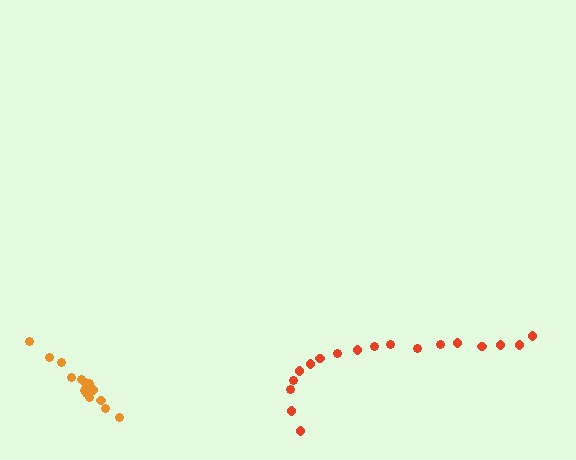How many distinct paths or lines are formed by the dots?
There are 2 distinct paths.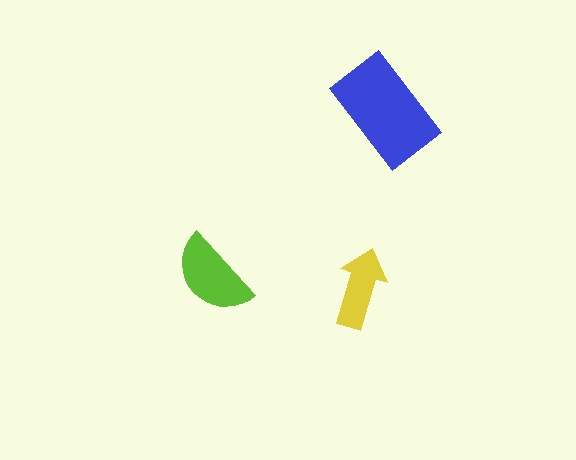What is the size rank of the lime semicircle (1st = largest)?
2nd.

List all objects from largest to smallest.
The blue rectangle, the lime semicircle, the yellow arrow.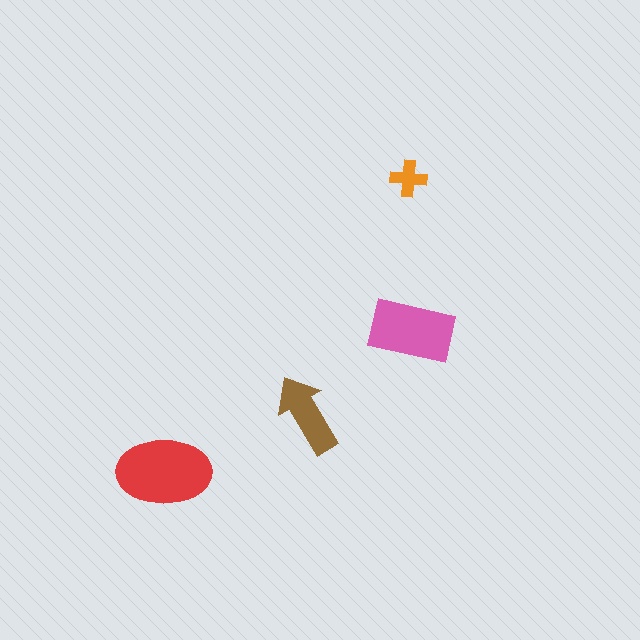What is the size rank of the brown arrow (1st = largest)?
3rd.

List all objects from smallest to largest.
The orange cross, the brown arrow, the pink rectangle, the red ellipse.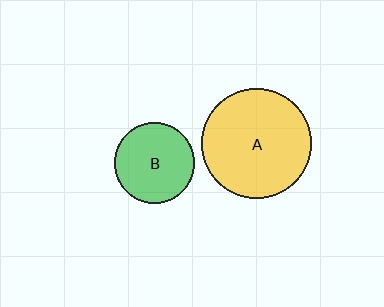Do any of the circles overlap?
No, none of the circles overlap.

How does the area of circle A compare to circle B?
Approximately 1.9 times.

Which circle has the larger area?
Circle A (yellow).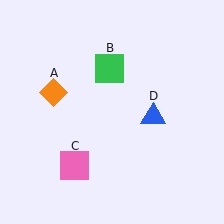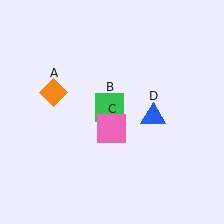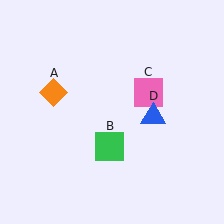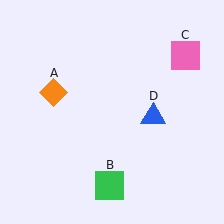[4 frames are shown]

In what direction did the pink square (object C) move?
The pink square (object C) moved up and to the right.